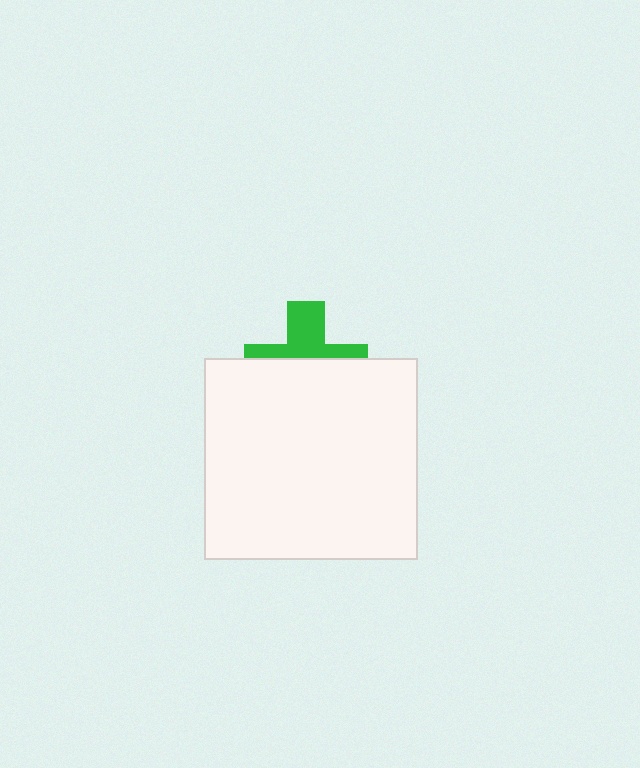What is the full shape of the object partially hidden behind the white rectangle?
The partially hidden object is a green cross.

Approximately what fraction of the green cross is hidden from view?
Roughly 58% of the green cross is hidden behind the white rectangle.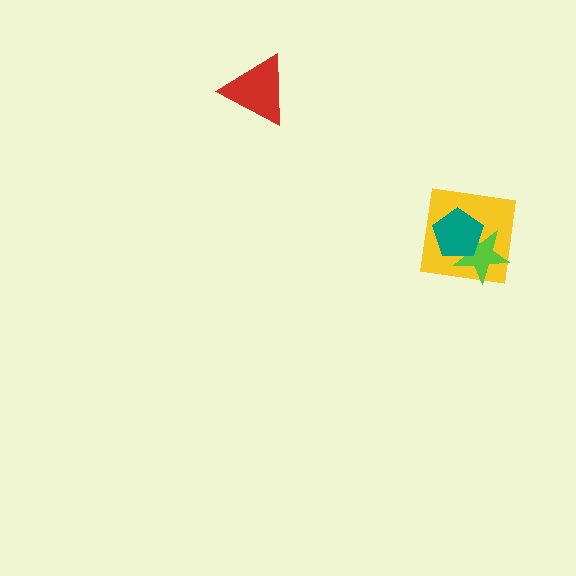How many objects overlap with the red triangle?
0 objects overlap with the red triangle.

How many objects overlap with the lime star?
2 objects overlap with the lime star.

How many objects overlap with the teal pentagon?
2 objects overlap with the teal pentagon.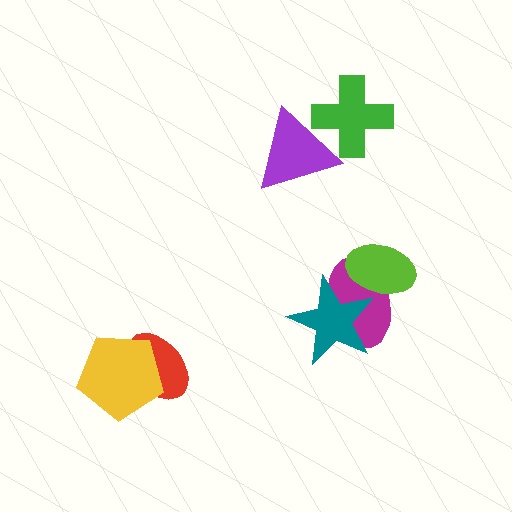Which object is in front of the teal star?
The lime ellipse is in front of the teal star.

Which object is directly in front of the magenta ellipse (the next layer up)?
The teal star is directly in front of the magenta ellipse.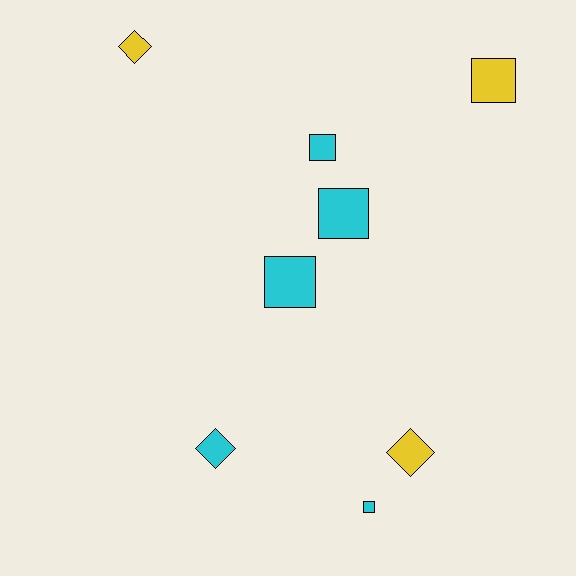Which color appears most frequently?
Cyan, with 5 objects.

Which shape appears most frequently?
Square, with 5 objects.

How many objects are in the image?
There are 8 objects.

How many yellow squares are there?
There is 1 yellow square.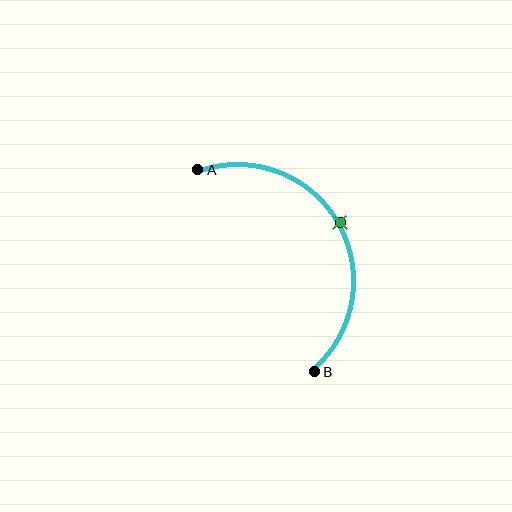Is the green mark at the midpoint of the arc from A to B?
Yes. The green mark lies on the arc at equal arc-length from both A and B — it is the arc midpoint.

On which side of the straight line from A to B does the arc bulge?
The arc bulges to the right of the straight line connecting A and B.